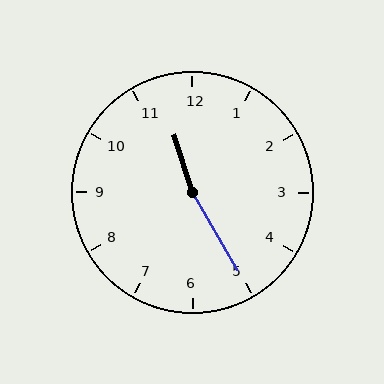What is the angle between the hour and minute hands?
Approximately 168 degrees.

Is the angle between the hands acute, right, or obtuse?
It is obtuse.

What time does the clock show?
11:25.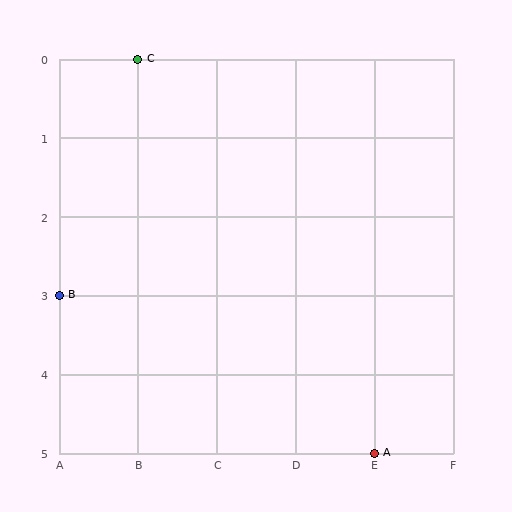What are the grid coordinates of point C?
Point C is at grid coordinates (B, 0).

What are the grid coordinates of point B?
Point B is at grid coordinates (A, 3).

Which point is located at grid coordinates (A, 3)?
Point B is at (A, 3).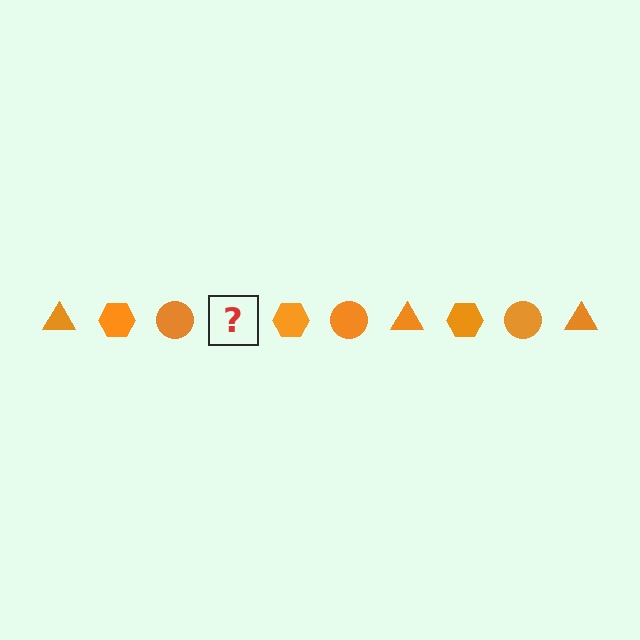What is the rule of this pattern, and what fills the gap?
The rule is that the pattern cycles through triangle, hexagon, circle shapes in orange. The gap should be filled with an orange triangle.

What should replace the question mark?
The question mark should be replaced with an orange triangle.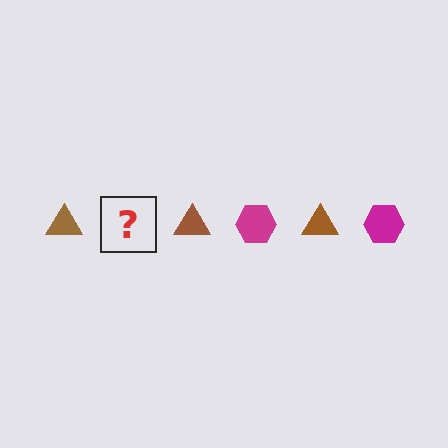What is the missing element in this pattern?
The missing element is a magenta hexagon.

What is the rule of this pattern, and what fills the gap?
The rule is that the pattern alternates between brown triangle and magenta hexagon. The gap should be filled with a magenta hexagon.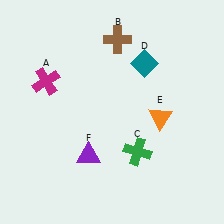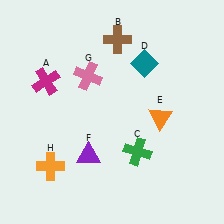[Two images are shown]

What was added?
A pink cross (G), an orange cross (H) were added in Image 2.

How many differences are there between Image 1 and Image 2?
There are 2 differences between the two images.